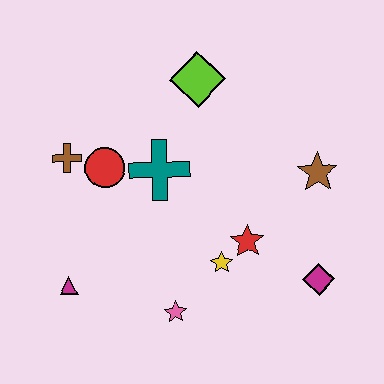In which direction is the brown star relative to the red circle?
The brown star is to the right of the red circle.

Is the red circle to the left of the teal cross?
Yes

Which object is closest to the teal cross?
The red circle is closest to the teal cross.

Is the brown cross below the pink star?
No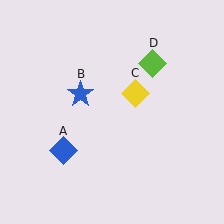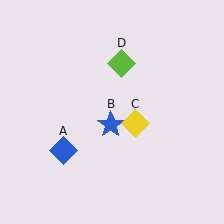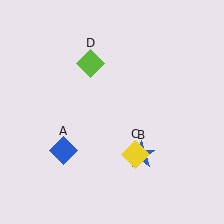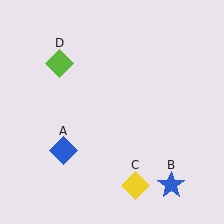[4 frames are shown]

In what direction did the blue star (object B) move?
The blue star (object B) moved down and to the right.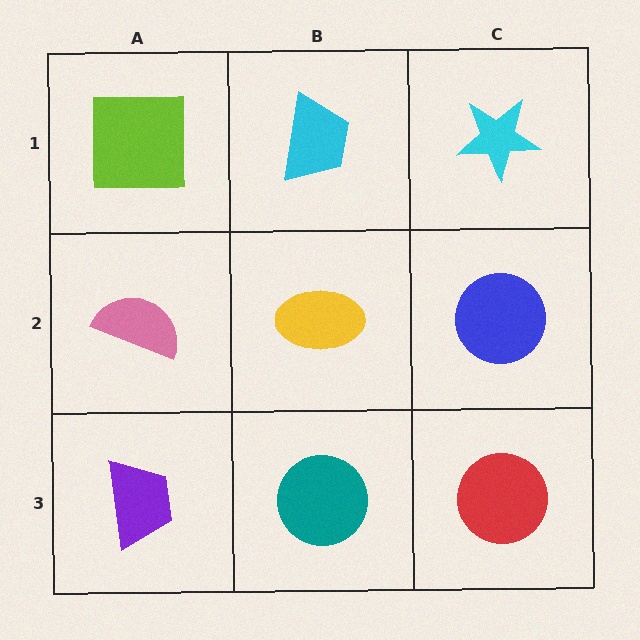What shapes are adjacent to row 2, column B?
A cyan trapezoid (row 1, column B), a teal circle (row 3, column B), a pink semicircle (row 2, column A), a blue circle (row 2, column C).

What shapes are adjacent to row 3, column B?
A yellow ellipse (row 2, column B), a purple trapezoid (row 3, column A), a red circle (row 3, column C).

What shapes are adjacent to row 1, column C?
A blue circle (row 2, column C), a cyan trapezoid (row 1, column B).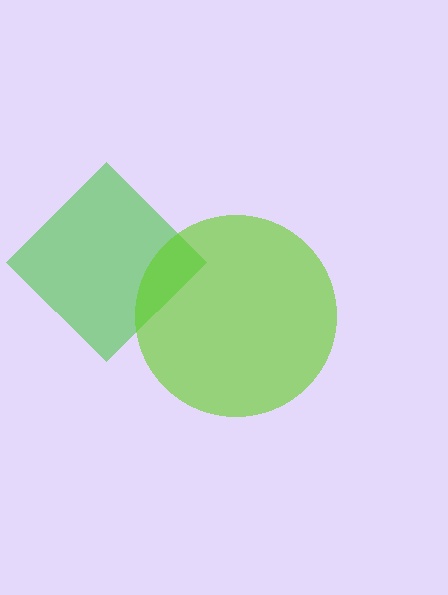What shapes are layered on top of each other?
The layered shapes are: a green diamond, a lime circle.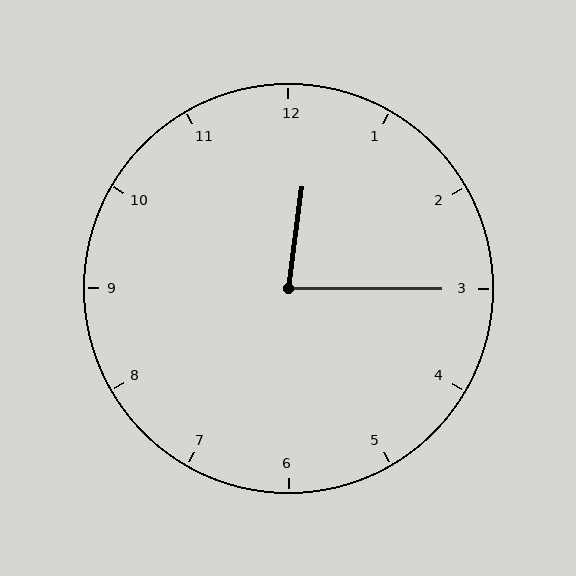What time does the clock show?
12:15.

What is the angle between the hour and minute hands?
Approximately 82 degrees.